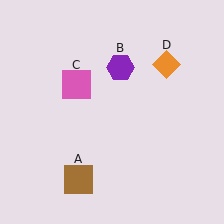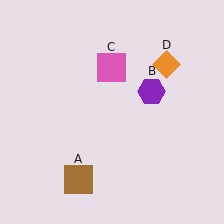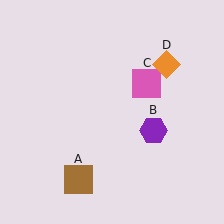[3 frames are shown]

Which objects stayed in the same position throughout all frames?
Brown square (object A) and orange diamond (object D) remained stationary.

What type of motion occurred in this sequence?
The purple hexagon (object B), pink square (object C) rotated clockwise around the center of the scene.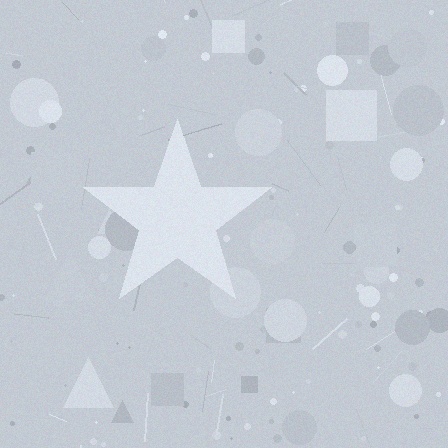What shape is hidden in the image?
A star is hidden in the image.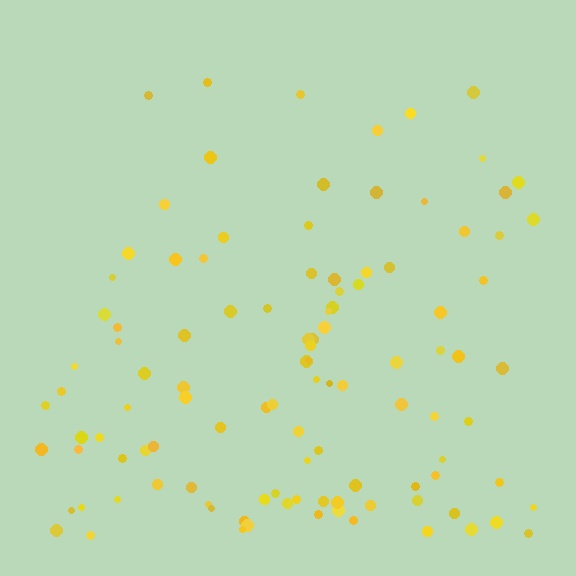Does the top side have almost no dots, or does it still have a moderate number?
Still a moderate number, just noticeably fewer than the bottom.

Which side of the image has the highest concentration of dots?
The bottom.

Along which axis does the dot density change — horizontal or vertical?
Vertical.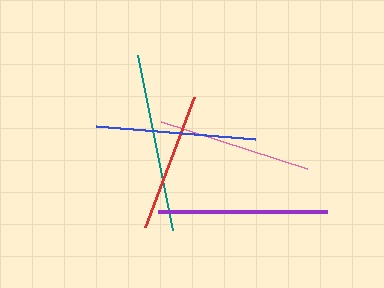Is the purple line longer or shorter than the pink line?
The purple line is longer than the pink line.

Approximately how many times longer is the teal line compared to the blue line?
The teal line is approximately 1.1 times the length of the blue line.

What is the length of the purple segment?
The purple segment is approximately 169 pixels long.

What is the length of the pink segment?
The pink segment is approximately 153 pixels long.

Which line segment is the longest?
The teal line is the longest at approximately 179 pixels.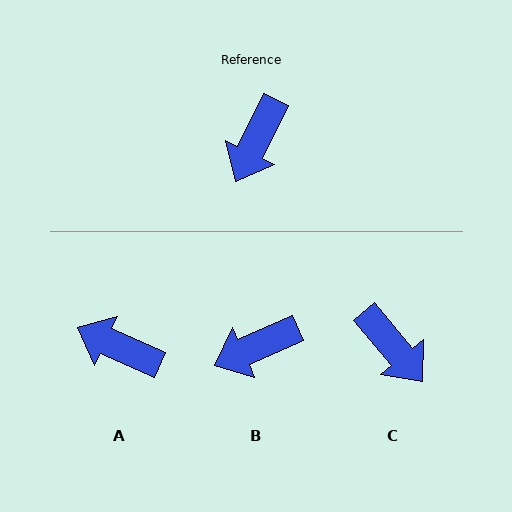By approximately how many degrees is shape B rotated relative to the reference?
Approximately 40 degrees clockwise.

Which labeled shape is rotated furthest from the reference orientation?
A, about 88 degrees away.